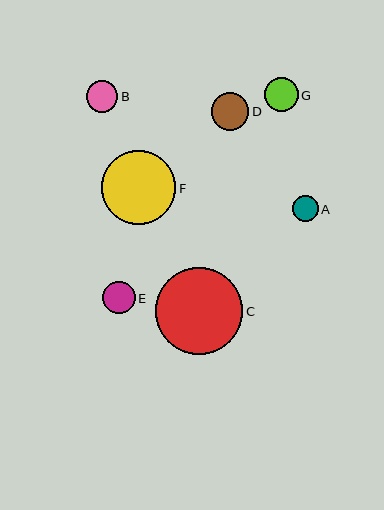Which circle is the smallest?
Circle A is the smallest with a size of approximately 26 pixels.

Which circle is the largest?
Circle C is the largest with a size of approximately 87 pixels.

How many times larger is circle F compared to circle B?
Circle F is approximately 2.3 times the size of circle B.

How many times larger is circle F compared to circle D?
Circle F is approximately 2.0 times the size of circle D.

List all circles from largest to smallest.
From largest to smallest: C, F, D, G, E, B, A.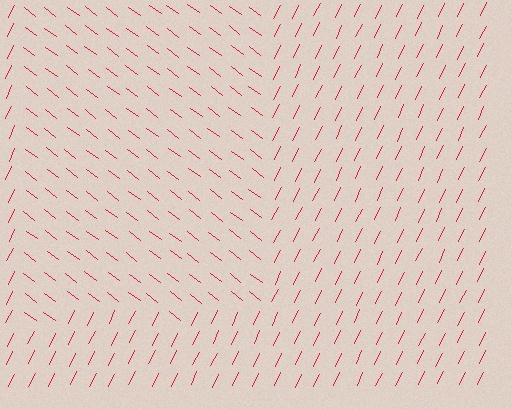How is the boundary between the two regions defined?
The boundary is defined purely by a change in line orientation (approximately 79 degrees difference). All lines are the same color and thickness.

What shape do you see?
I see a rectangle.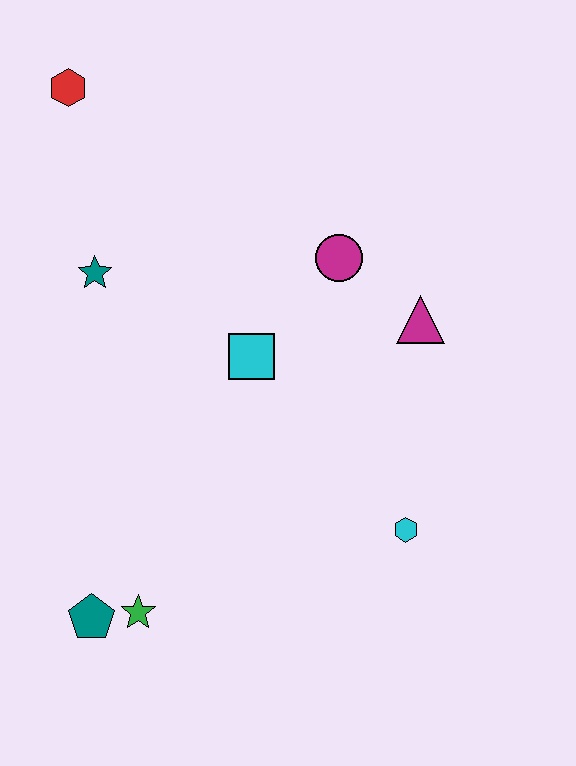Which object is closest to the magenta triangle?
The magenta circle is closest to the magenta triangle.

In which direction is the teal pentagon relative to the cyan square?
The teal pentagon is below the cyan square.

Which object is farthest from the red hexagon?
The cyan hexagon is farthest from the red hexagon.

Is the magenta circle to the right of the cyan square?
Yes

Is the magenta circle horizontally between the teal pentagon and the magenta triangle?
Yes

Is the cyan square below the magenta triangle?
Yes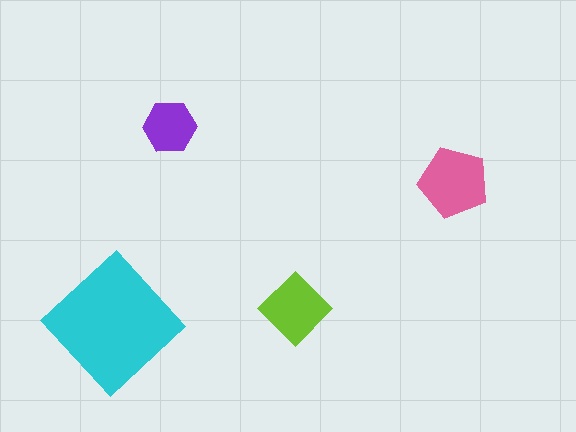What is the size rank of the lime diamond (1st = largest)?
3rd.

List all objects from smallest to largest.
The purple hexagon, the lime diamond, the pink pentagon, the cyan diamond.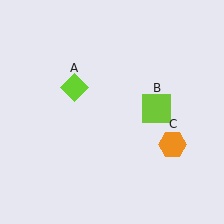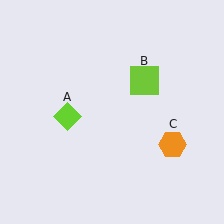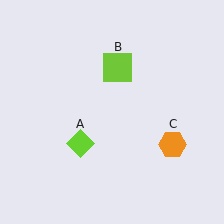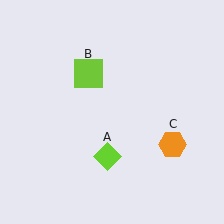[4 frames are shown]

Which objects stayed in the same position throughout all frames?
Orange hexagon (object C) remained stationary.